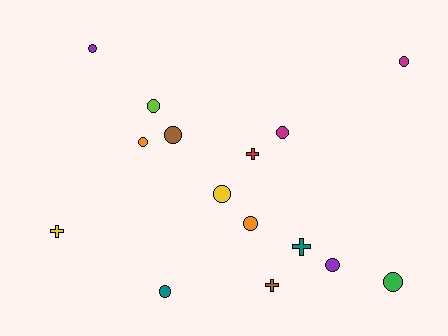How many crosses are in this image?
There are 4 crosses.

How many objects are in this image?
There are 15 objects.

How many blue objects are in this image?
There are no blue objects.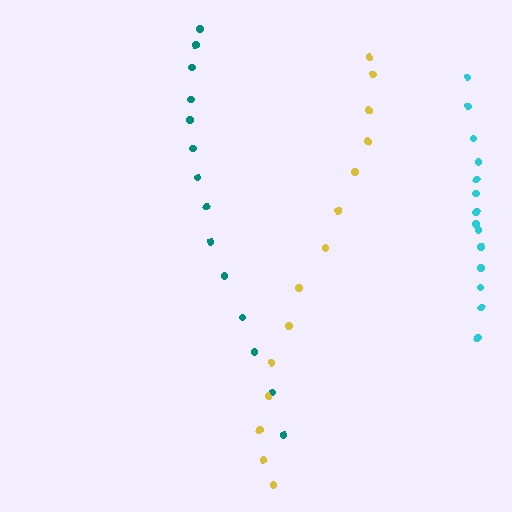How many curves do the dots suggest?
There are 3 distinct paths.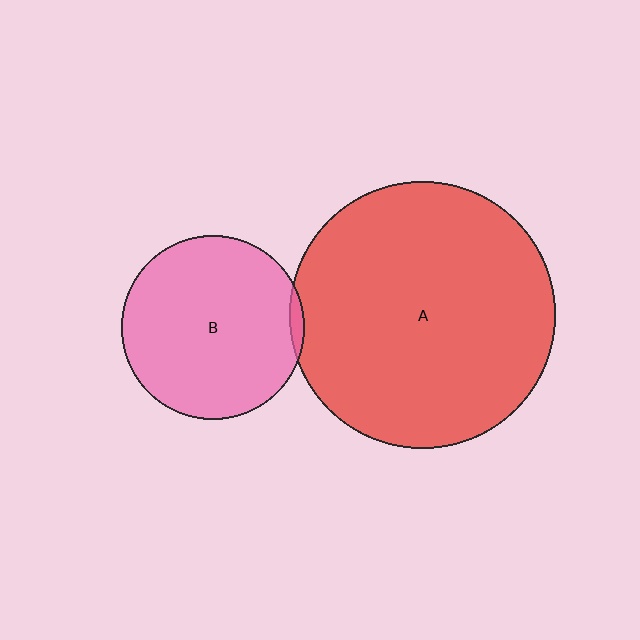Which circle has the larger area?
Circle A (red).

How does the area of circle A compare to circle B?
Approximately 2.1 times.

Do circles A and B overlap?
Yes.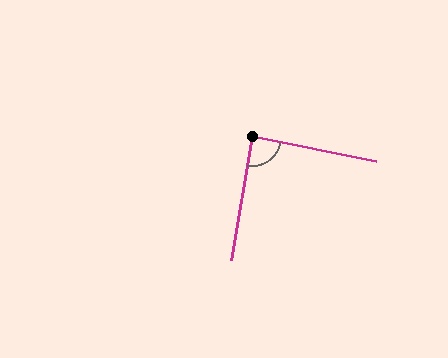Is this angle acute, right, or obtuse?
It is approximately a right angle.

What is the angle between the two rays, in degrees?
Approximately 88 degrees.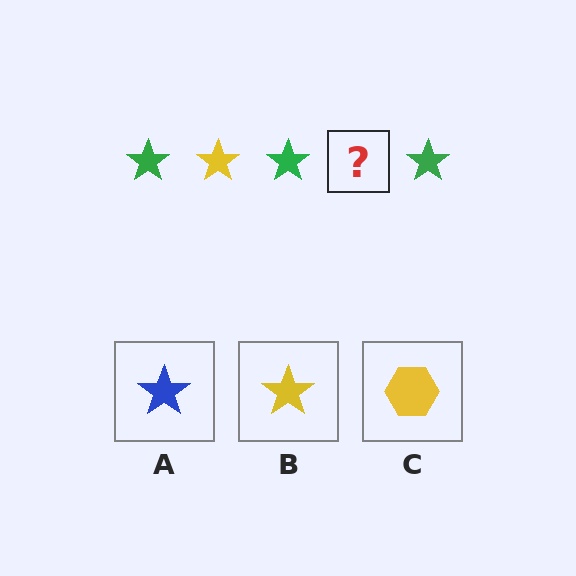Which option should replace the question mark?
Option B.